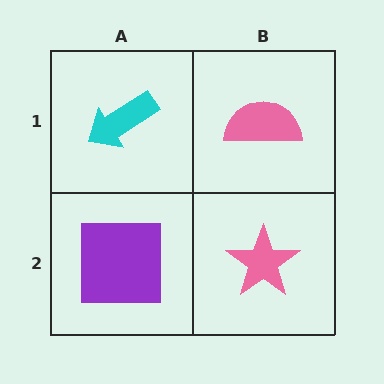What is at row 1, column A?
A cyan arrow.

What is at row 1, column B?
A pink semicircle.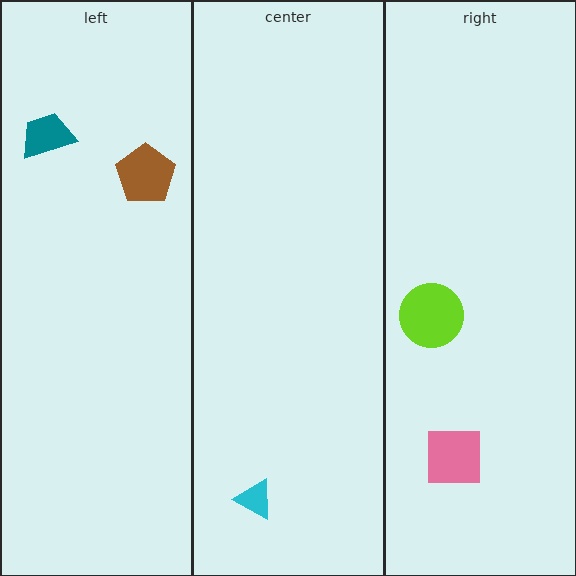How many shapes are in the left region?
2.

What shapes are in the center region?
The cyan triangle.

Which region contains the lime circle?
The right region.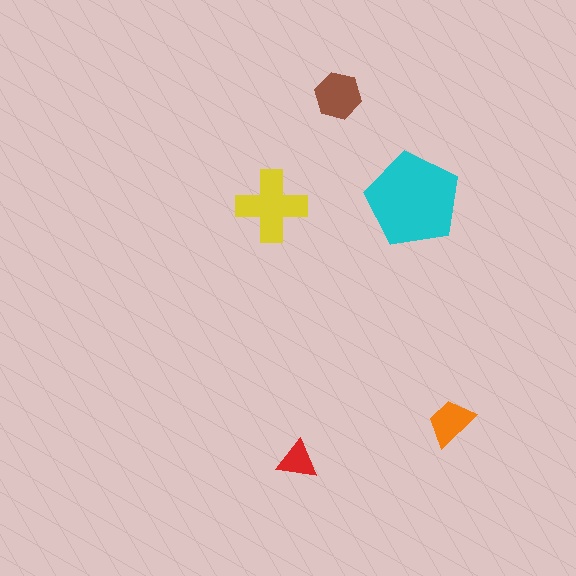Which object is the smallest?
The red triangle.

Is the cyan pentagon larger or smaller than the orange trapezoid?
Larger.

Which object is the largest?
The cyan pentagon.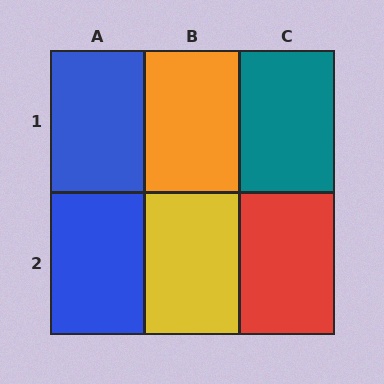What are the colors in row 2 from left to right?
Blue, yellow, red.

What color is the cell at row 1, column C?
Teal.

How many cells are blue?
2 cells are blue.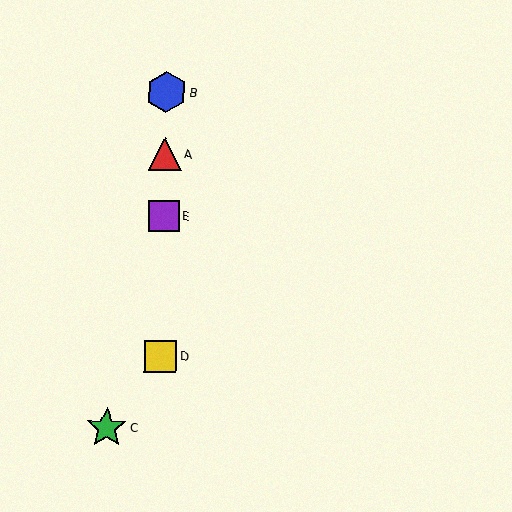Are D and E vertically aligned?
Yes, both are at x≈161.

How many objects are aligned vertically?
4 objects (A, B, D, E) are aligned vertically.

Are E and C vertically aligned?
No, E is at x≈164 and C is at x≈107.